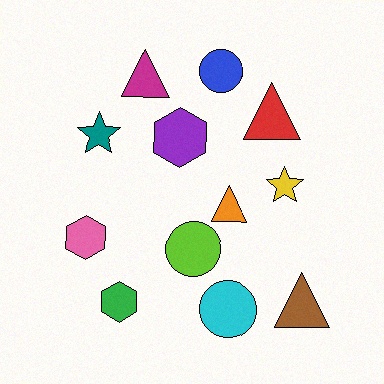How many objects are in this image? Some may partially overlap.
There are 12 objects.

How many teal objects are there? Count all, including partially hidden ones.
There is 1 teal object.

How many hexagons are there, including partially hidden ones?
There are 3 hexagons.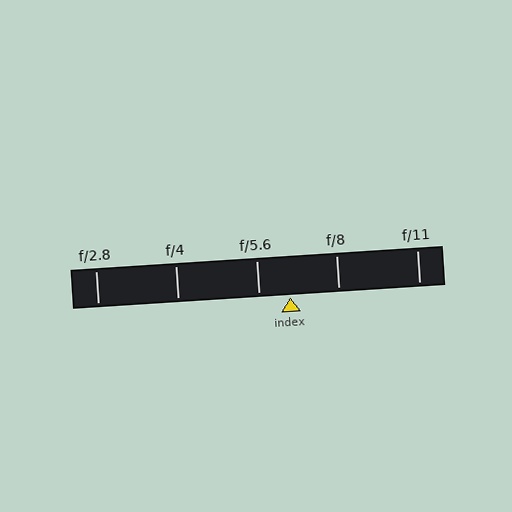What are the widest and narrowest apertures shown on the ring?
The widest aperture shown is f/2.8 and the narrowest is f/11.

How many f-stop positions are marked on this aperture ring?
There are 5 f-stop positions marked.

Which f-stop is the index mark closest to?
The index mark is closest to f/5.6.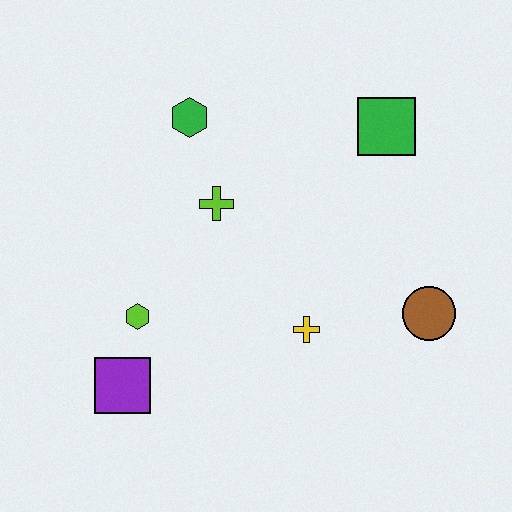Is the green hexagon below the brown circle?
No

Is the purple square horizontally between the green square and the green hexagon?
No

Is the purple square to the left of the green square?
Yes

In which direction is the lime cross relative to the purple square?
The lime cross is above the purple square.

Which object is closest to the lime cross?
The green hexagon is closest to the lime cross.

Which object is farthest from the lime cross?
The brown circle is farthest from the lime cross.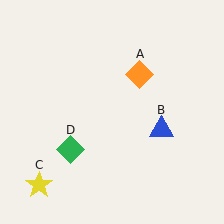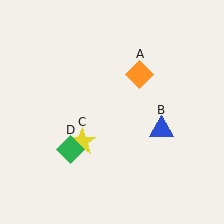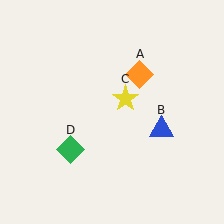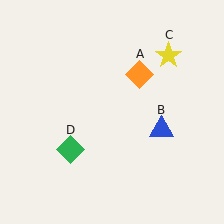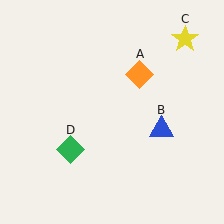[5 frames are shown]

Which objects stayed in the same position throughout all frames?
Orange diamond (object A) and blue triangle (object B) and green diamond (object D) remained stationary.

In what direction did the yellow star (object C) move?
The yellow star (object C) moved up and to the right.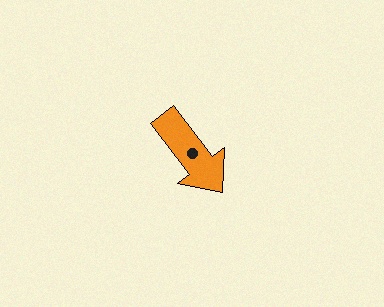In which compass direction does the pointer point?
Southeast.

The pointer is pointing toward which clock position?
Roughly 5 o'clock.